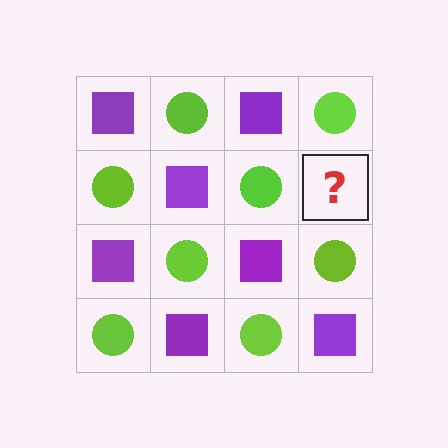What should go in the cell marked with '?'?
The missing cell should contain a purple square.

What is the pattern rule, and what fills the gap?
The rule is that it alternates purple square and lime circle in a checkerboard pattern. The gap should be filled with a purple square.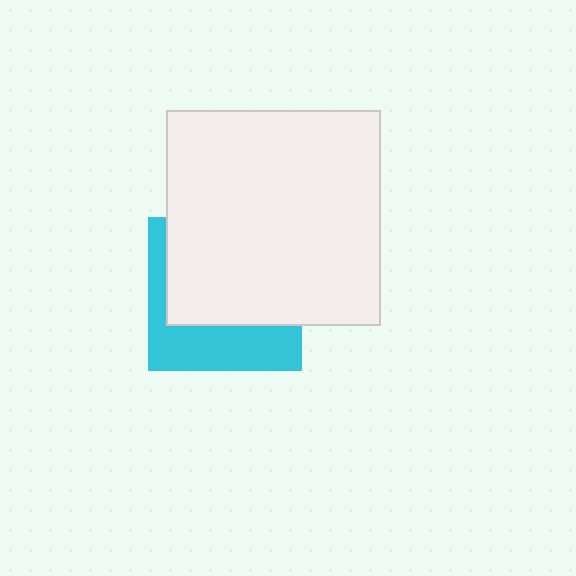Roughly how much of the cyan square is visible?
A small part of it is visible (roughly 38%).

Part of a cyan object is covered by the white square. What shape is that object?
It is a square.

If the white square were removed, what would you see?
You would see the complete cyan square.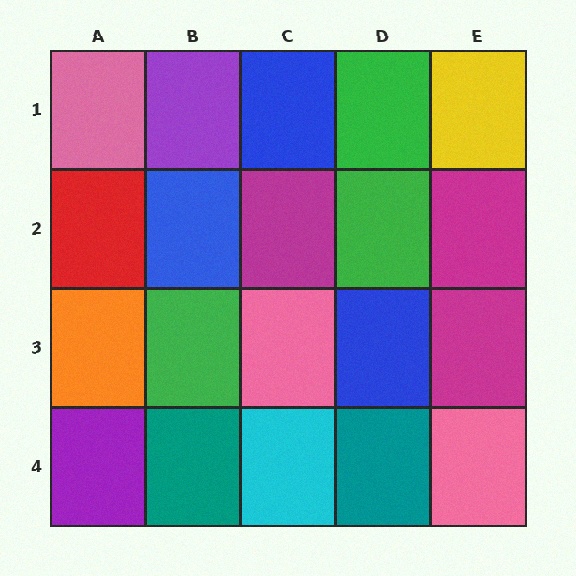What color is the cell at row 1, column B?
Purple.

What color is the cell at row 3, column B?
Green.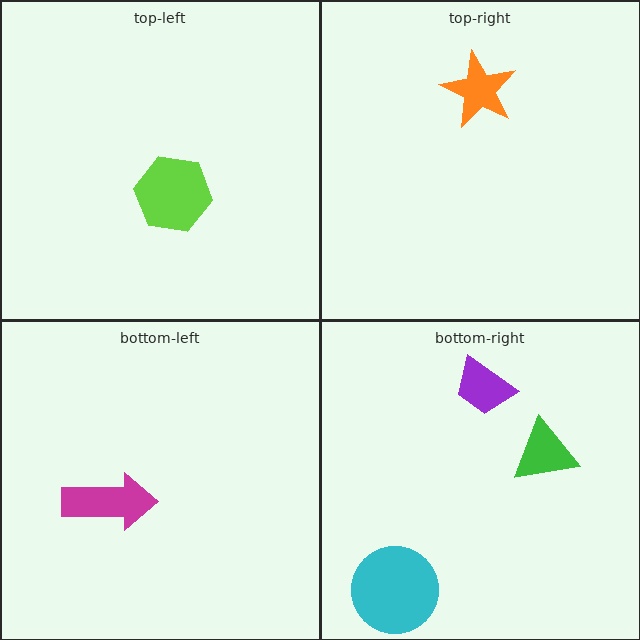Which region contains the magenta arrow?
The bottom-left region.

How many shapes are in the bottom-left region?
1.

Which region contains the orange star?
The top-right region.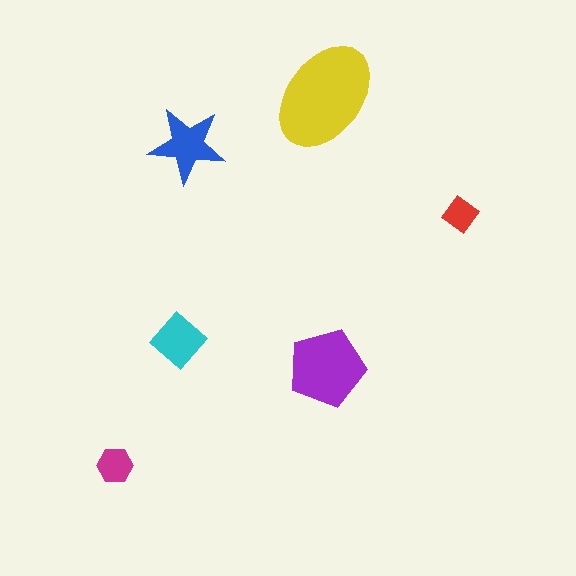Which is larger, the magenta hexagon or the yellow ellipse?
The yellow ellipse.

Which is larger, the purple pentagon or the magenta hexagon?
The purple pentagon.